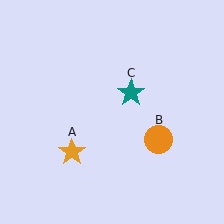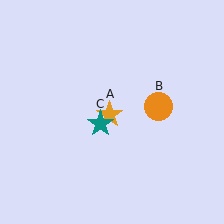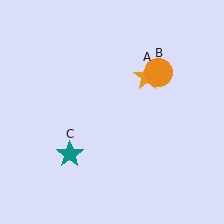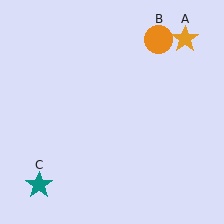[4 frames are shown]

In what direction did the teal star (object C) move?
The teal star (object C) moved down and to the left.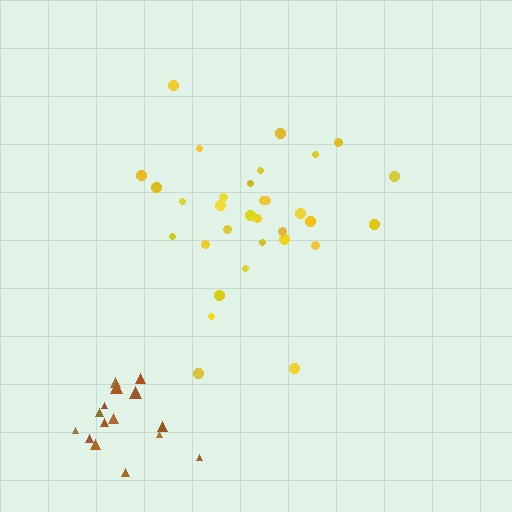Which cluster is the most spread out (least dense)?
Yellow.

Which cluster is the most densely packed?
Brown.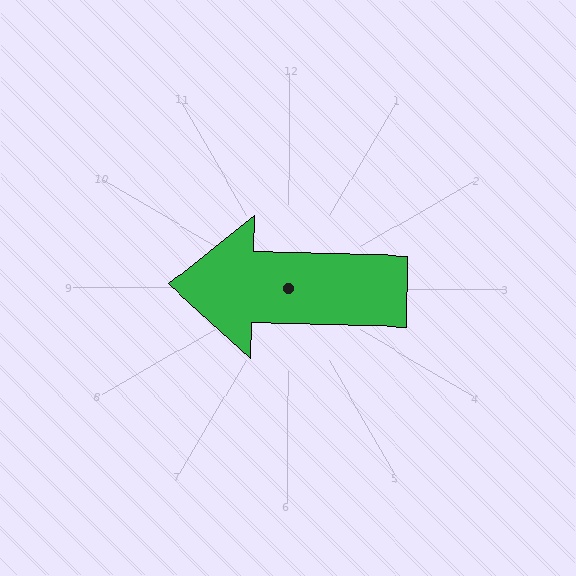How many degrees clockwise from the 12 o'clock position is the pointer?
Approximately 271 degrees.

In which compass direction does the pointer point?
West.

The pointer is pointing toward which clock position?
Roughly 9 o'clock.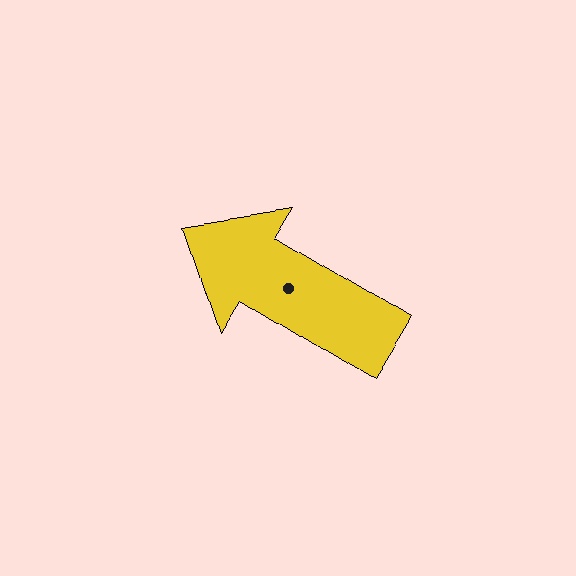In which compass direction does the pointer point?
Northwest.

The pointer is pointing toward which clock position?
Roughly 10 o'clock.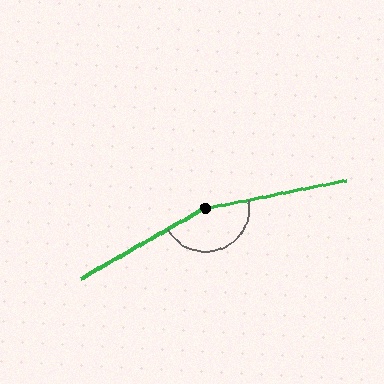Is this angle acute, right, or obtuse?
It is obtuse.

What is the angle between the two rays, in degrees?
Approximately 161 degrees.